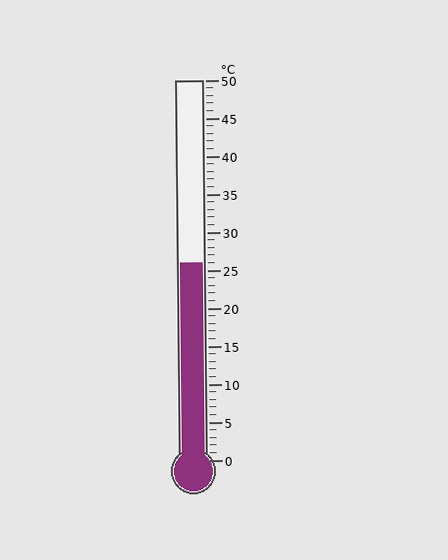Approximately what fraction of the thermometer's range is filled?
The thermometer is filled to approximately 50% of its range.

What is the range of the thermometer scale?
The thermometer scale ranges from 0°C to 50°C.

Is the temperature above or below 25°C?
The temperature is above 25°C.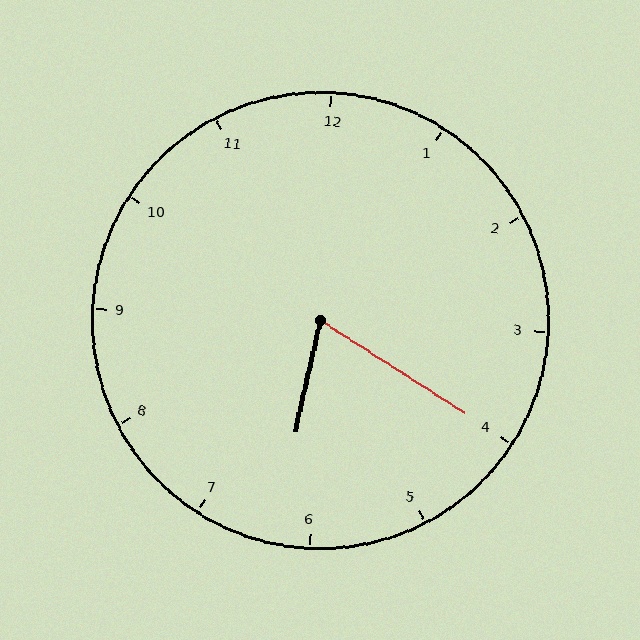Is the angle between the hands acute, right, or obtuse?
It is acute.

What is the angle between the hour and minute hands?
Approximately 70 degrees.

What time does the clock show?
6:20.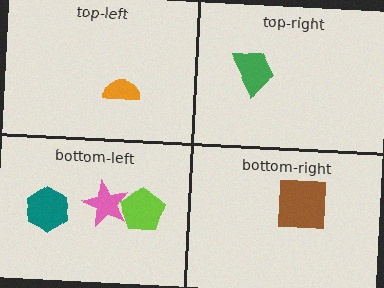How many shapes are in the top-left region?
1.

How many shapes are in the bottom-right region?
1.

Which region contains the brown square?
The bottom-right region.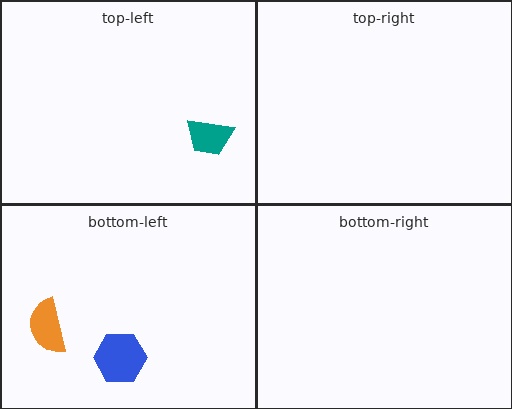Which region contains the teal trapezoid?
The top-left region.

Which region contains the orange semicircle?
The bottom-left region.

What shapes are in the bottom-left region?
The orange semicircle, the blue hexagon.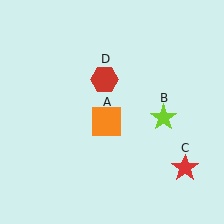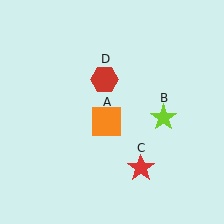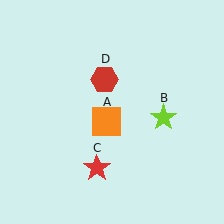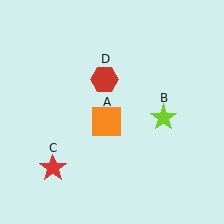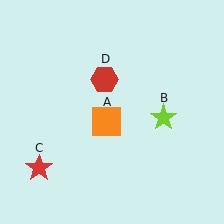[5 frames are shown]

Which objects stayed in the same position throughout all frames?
Orange square (object A) and lime star (object B) and red hexagon (object D) remained stationary.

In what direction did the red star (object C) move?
The red star (object C) moved left.